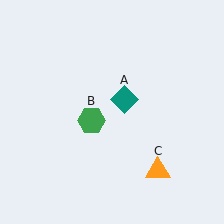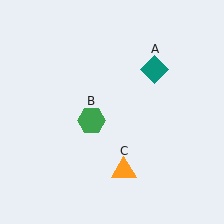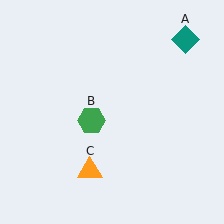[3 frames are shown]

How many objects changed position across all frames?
2 objects changed position: teal diamond (object A), orange triangle (object C).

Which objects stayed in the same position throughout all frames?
Green hexagon (object B) remained stationary.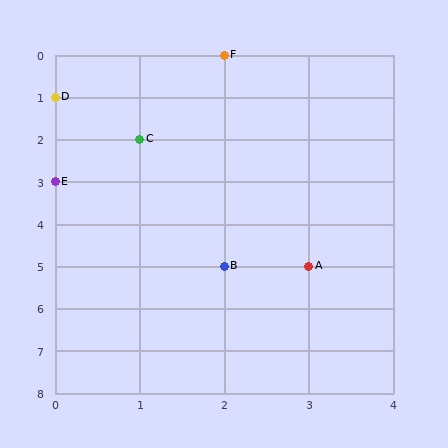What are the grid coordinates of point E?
Point E is at grid coordinates (0, 3).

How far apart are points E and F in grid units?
Points E and F are 2 columns and 3 rows apart (about 3.6 grid units diagonally).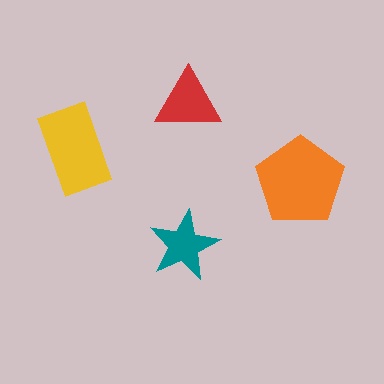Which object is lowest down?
The teal star is bottommost.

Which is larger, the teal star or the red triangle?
The red triangle.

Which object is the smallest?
The teal star.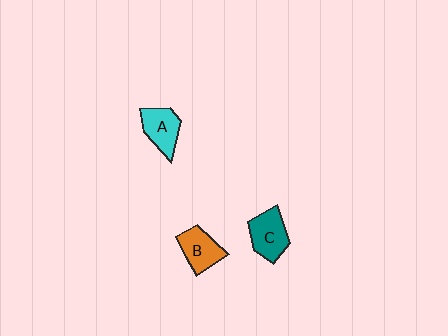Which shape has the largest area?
Shape C (teal).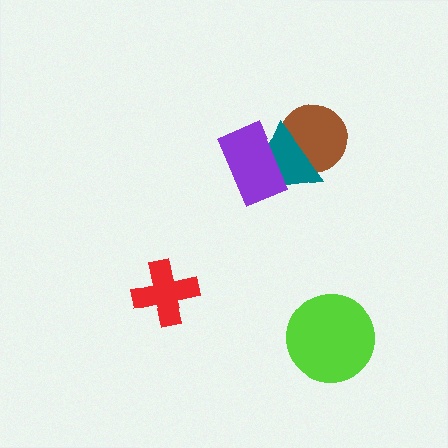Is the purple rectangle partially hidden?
No, no other shape covers it.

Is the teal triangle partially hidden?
Yes, it is partially covered by another shape.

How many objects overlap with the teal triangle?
2 objects overlap with the teal triangle.